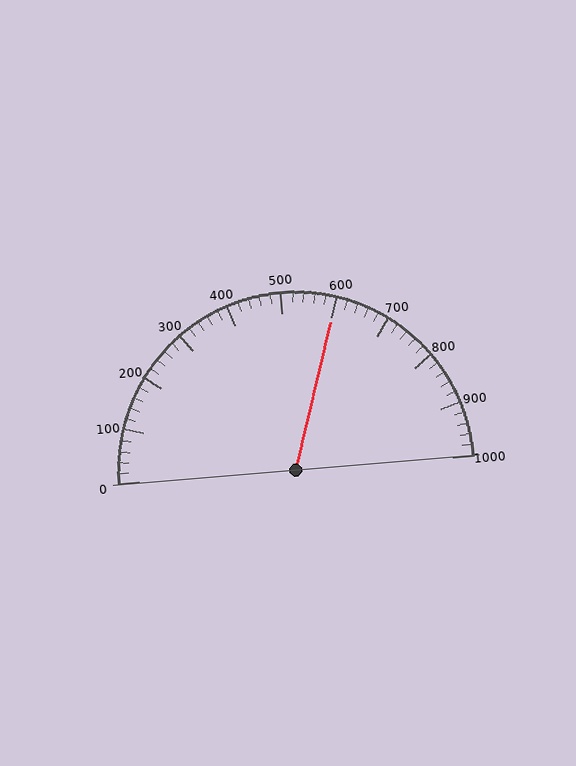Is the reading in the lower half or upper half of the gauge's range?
The reading is in the upper half of the range (0 to 1000).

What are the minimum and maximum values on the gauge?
The gauge ranges from 0 to 1000.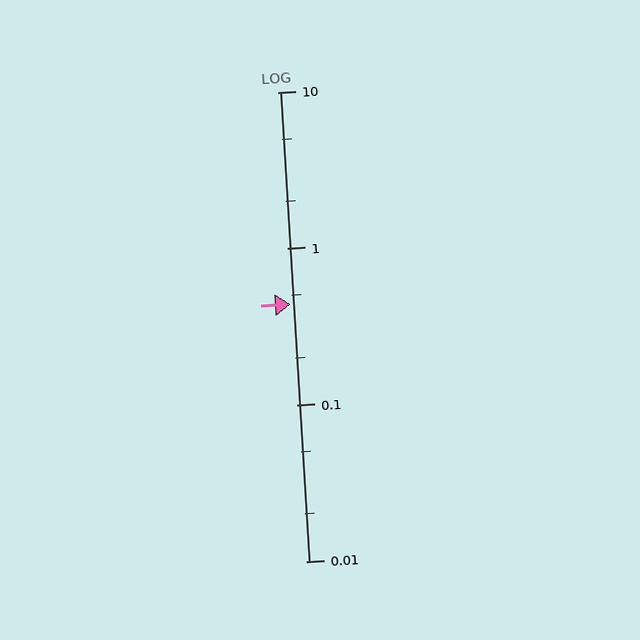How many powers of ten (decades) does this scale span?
The scale spans 3 decades, from 0.01 to 10.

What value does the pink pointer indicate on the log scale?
The pointer indicates approximately 0.44.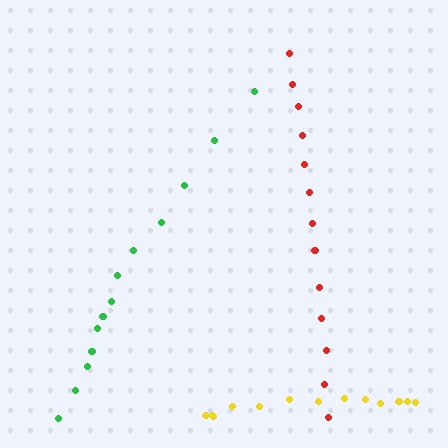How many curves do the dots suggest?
There are 3 distinct paths.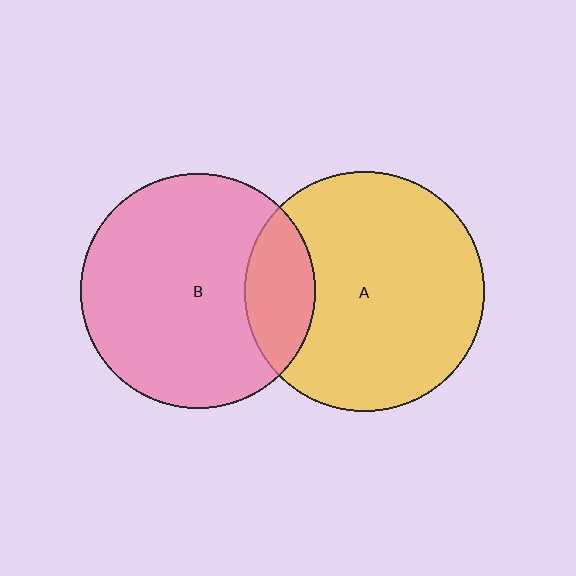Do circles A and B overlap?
Yes.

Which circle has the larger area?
Circle A (yellow).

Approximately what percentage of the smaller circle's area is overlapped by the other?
Approximately 20%.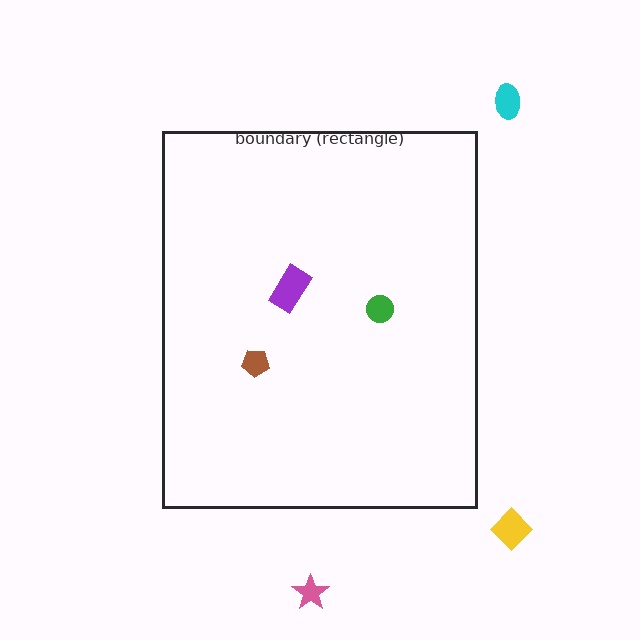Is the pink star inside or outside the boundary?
Outside.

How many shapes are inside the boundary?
3 inside, 3 outside.